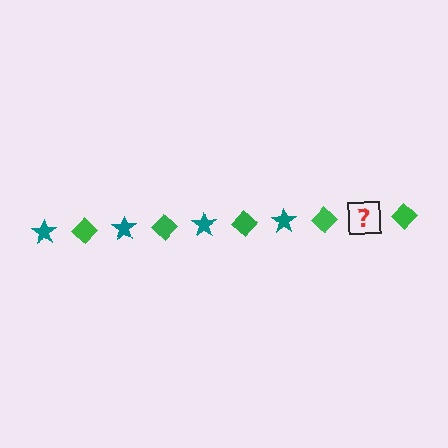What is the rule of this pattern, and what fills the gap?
The rule is that the pattern alternates between teal star and green diamond. The gap should be filled with a teal star.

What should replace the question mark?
The question mark should be replaced with a teal star.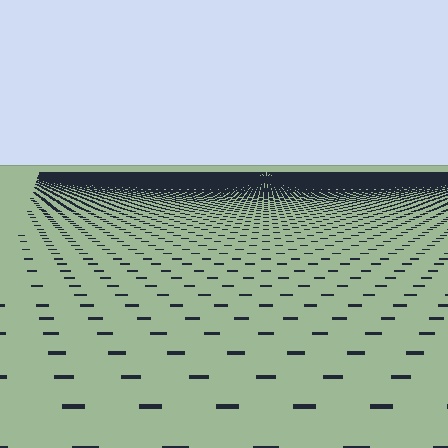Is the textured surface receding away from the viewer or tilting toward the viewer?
The surface is receding away from the viewer. Texture elements get smaller and denser toward the top.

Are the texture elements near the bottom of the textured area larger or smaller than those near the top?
Larger. Near the bottom, elements are closer to the viewer and appear at a bigger on-screen size.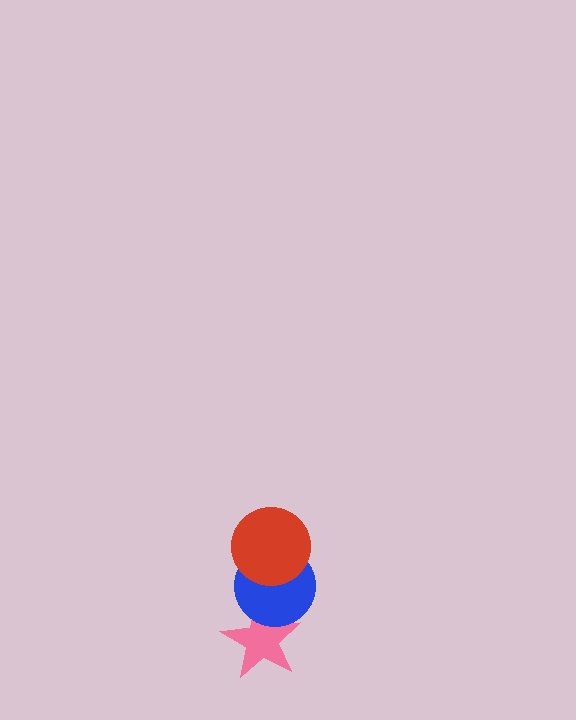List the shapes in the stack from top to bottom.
From top to bottom: the red circle, the blue circle, the pink star.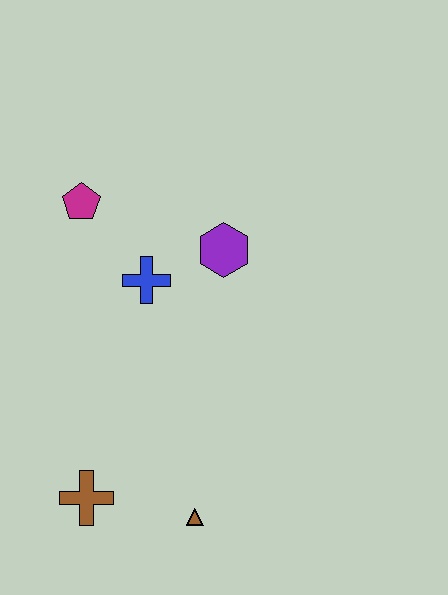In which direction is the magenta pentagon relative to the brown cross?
The magenta pentagon is above the brown cross.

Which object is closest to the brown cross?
The brown triangle is closest to the brown cross.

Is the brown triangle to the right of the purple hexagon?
No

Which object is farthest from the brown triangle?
The magenta pentagon is farthest from the brown triangle.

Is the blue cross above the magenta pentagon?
No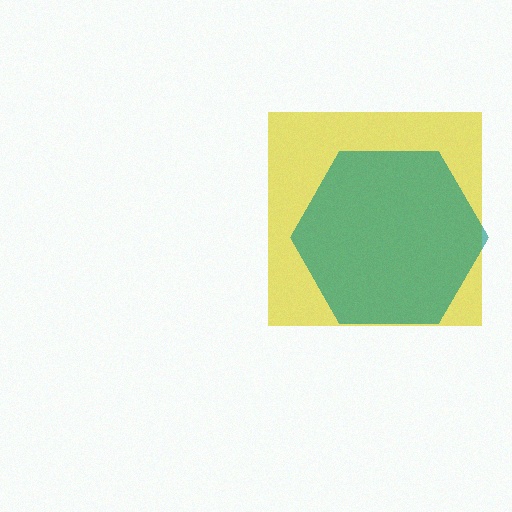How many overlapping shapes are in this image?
There are 2 overlapping shapes in the image.